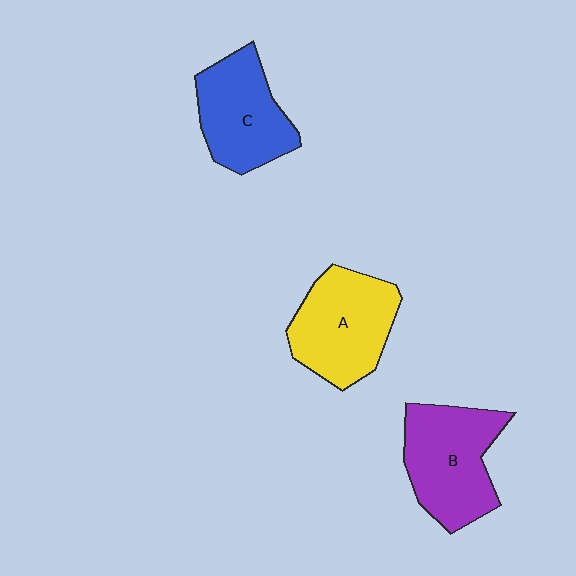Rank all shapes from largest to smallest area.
From largest to smallest: B (purple), A (yellow), C (blue).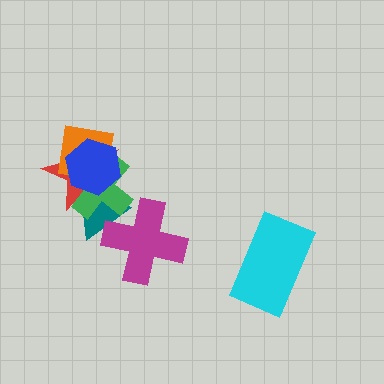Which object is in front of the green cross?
The blue hexagon is in front of the green cross.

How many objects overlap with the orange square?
3 objects overlap with the orange square.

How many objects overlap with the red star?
4 objects overlap with the red star.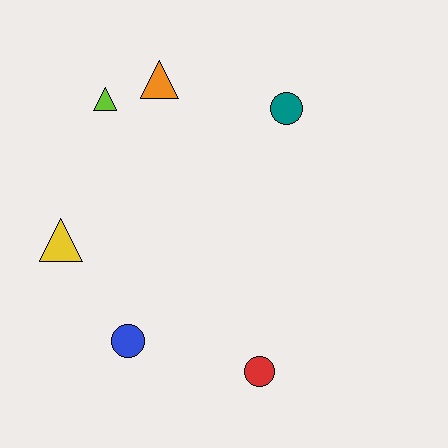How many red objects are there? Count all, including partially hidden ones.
There is 1 red object.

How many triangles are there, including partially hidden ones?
There are 3 triangles.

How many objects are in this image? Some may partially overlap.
There are 6 objects.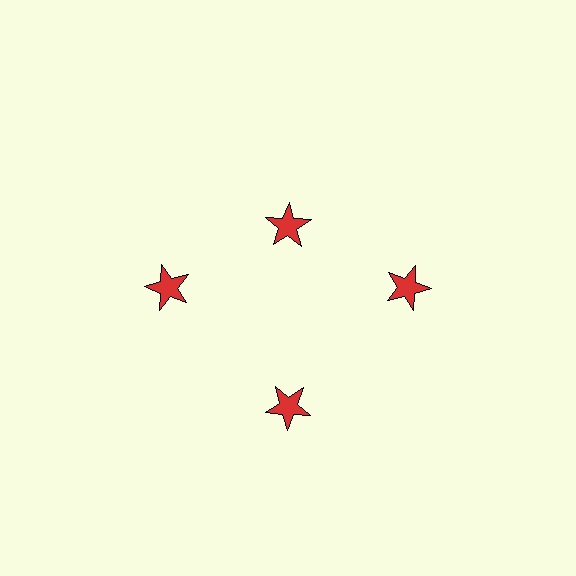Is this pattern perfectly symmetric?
No. The 4 red stars are arranged in a ring, but one element near the 12 o'clock position is pulled inward toward the center, breaking the 4-fold rotational symmetry.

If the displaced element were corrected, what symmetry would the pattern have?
It would have 4-fold rotational symmetry — the pattern would map onto itself every 90 degrees.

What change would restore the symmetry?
The symmetry would be restored by moving it outward, back onto the ring so that all 4 stars sit at equal angles and equal distance from the center.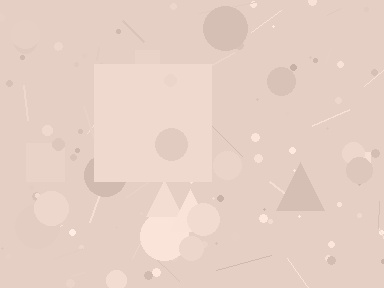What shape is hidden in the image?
A square is hidden in the image.